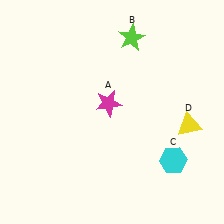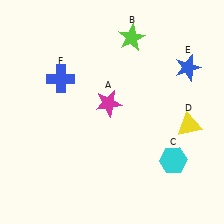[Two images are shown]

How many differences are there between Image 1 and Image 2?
There are 2 differences between the two images.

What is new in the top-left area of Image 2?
A blue cross (F) was added in the top-left area of Image 2.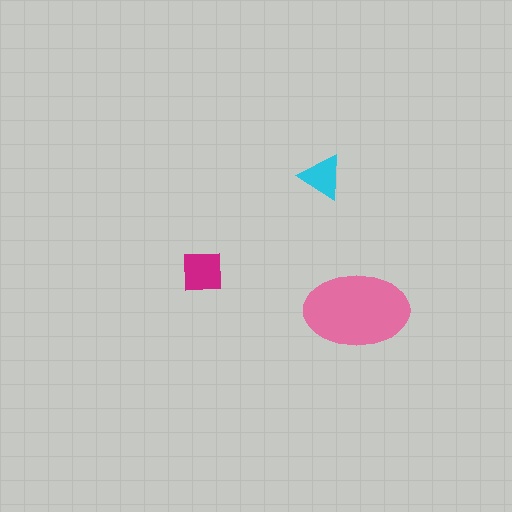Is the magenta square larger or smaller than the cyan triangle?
Larger.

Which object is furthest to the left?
The magenta square is leftmost.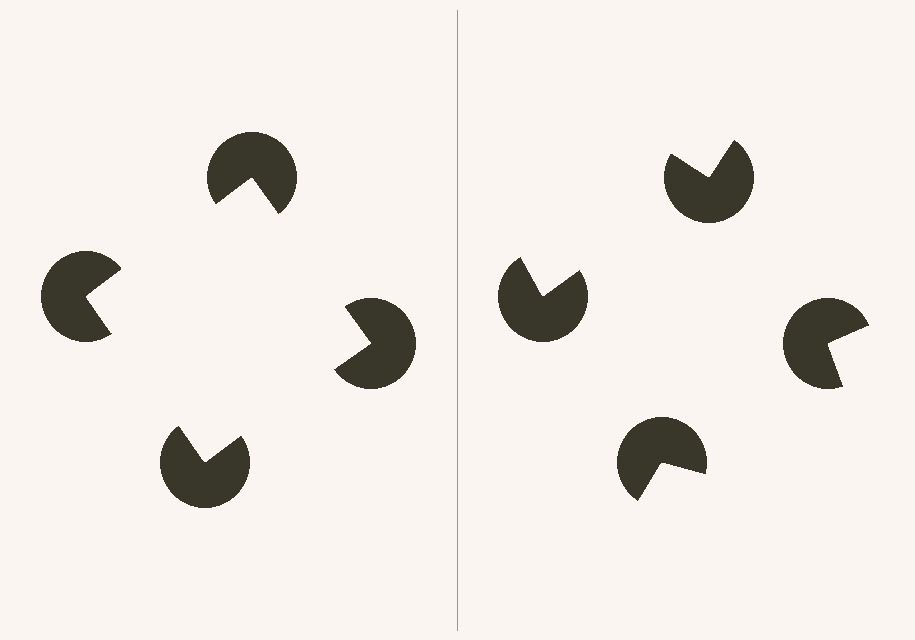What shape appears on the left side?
An illusory square.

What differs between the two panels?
The pac-man discs are positioned identically on both sides; only the wedge orientations differ. On the left they align to a square; on the right they are misaligned.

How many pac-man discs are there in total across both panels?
8 — 4 on each side.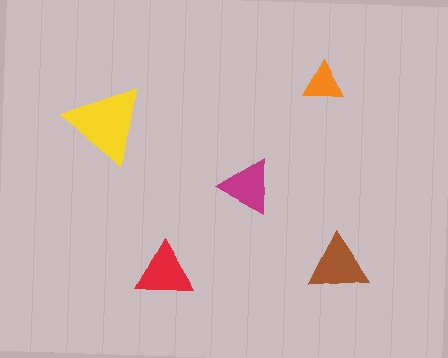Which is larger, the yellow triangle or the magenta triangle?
The yellow one.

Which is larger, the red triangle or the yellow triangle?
The yellow one.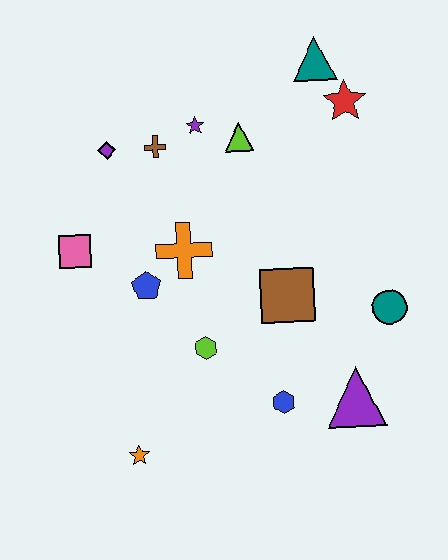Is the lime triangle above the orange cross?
Yes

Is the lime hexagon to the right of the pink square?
Yes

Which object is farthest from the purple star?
The orange star is farthest from the purple star.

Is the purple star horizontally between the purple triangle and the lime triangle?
No